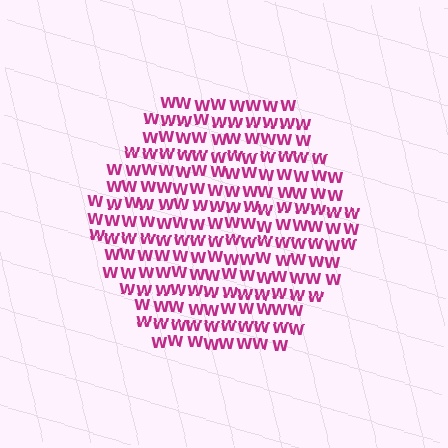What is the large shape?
The large shape is a hexagon.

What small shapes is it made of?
It is made of small letter W's.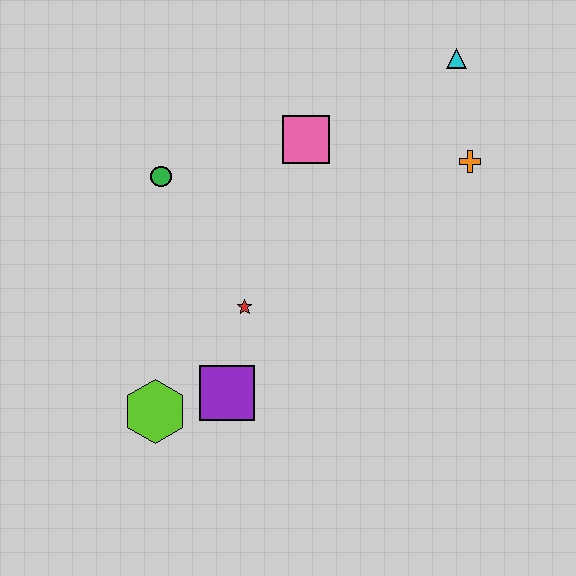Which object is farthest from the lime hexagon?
The cyan triangle is farthest from the lime hexagon.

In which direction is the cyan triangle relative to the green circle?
The cyan triangle is to the right of the green circle.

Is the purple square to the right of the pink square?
No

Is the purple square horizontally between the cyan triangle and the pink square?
No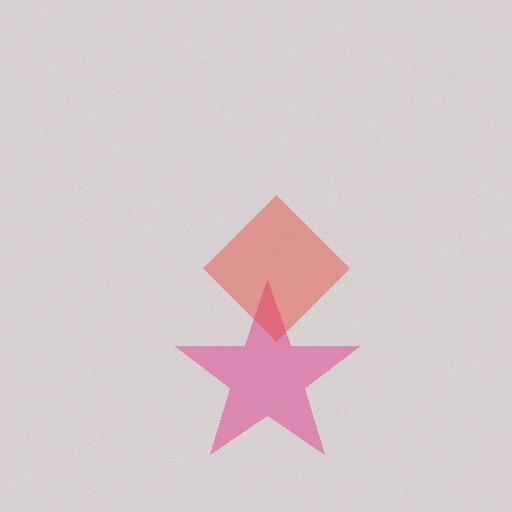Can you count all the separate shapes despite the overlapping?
Yes, there are 2 separate shapes.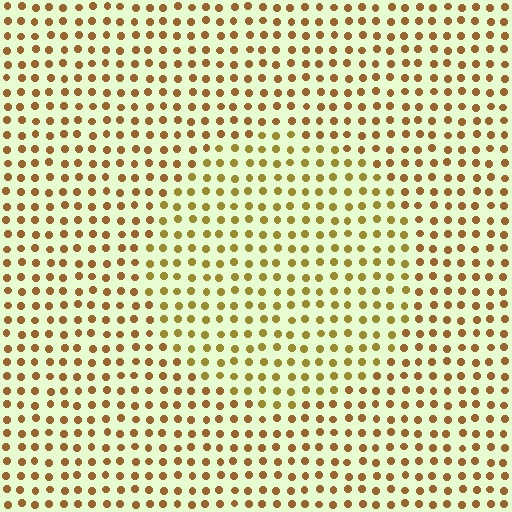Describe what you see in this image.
The image is filled with small brown elements in a uniform arrangement. A circle-shaped region is visible where the elements are tinted to a slightly different hue, forming a subtle color boundary.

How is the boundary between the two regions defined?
The boundary is defined purely by a slight shift in hue (about 23 degrees). Spacing, size, and orientation are identical on both sides.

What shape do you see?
I see a circle.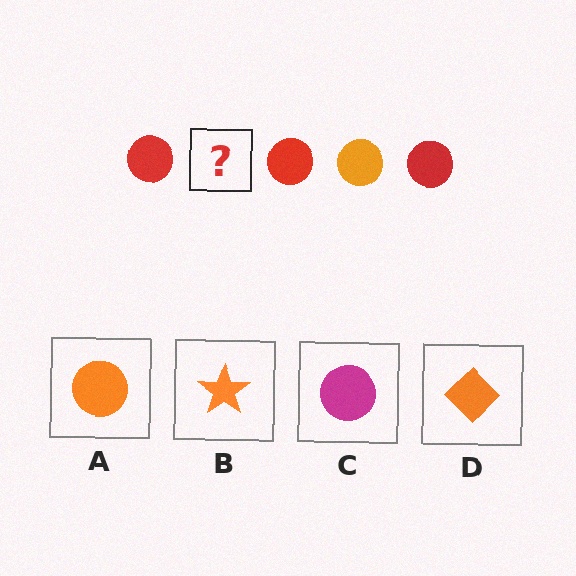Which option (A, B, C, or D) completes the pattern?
A.